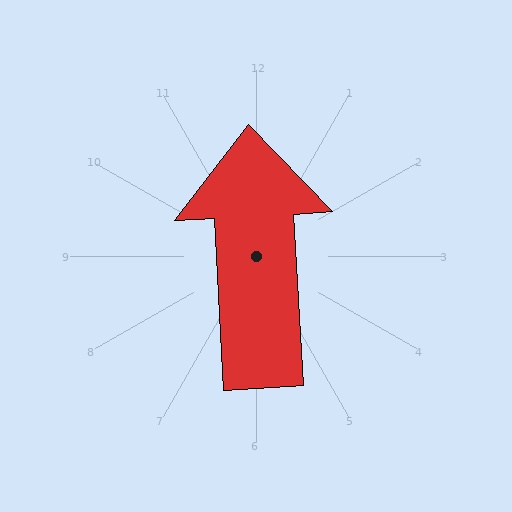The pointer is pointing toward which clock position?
Roughly 12 o'clock.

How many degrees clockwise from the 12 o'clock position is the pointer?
Approximately 357 degrees.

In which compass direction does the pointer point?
North.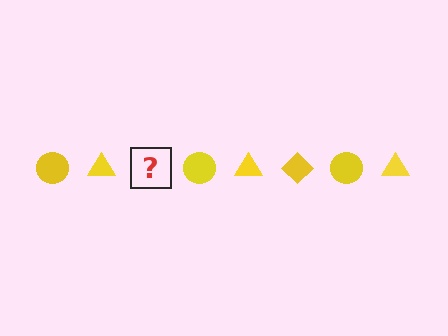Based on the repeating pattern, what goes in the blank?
The blank should be a yellow diamond.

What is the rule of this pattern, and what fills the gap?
The rule is that the pattern cycles through circle, triangle, diamond shapes in yellow. The gap should be filled with a yellow diamond.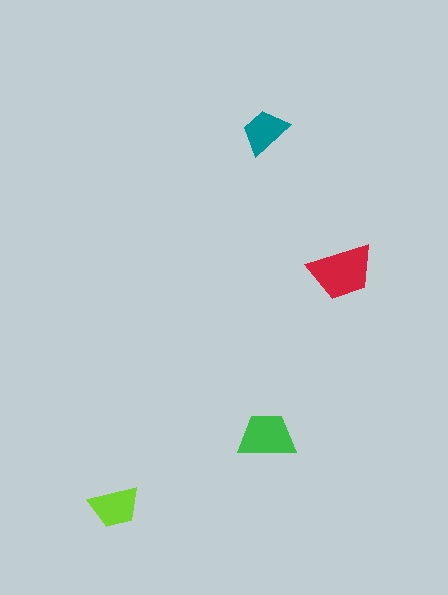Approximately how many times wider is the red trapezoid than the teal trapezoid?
About 1.5 times wider.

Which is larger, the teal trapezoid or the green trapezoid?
The green one.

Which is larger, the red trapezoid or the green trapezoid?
The red one.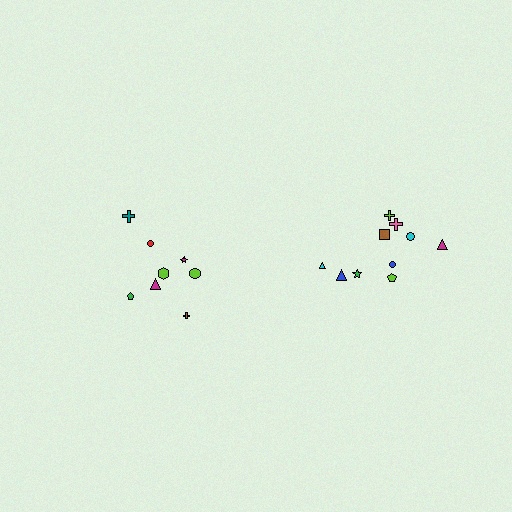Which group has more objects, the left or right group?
The right group.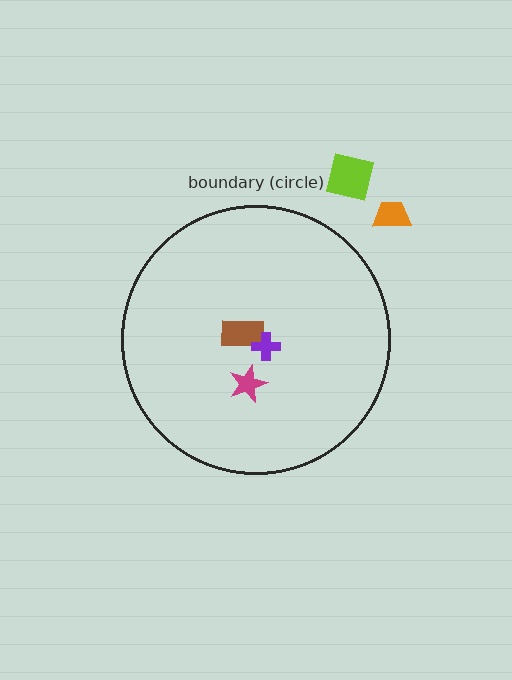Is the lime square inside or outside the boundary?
Outside.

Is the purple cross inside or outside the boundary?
Inside.